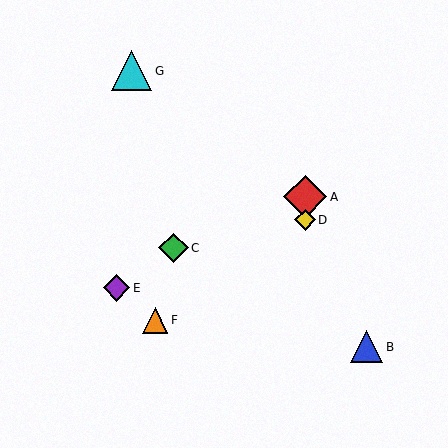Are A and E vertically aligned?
No, A is at x≈305 and E is at x≈117.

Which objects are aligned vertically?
Objects A, D are aligned vertically.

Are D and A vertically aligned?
Yes, both are at x≈305.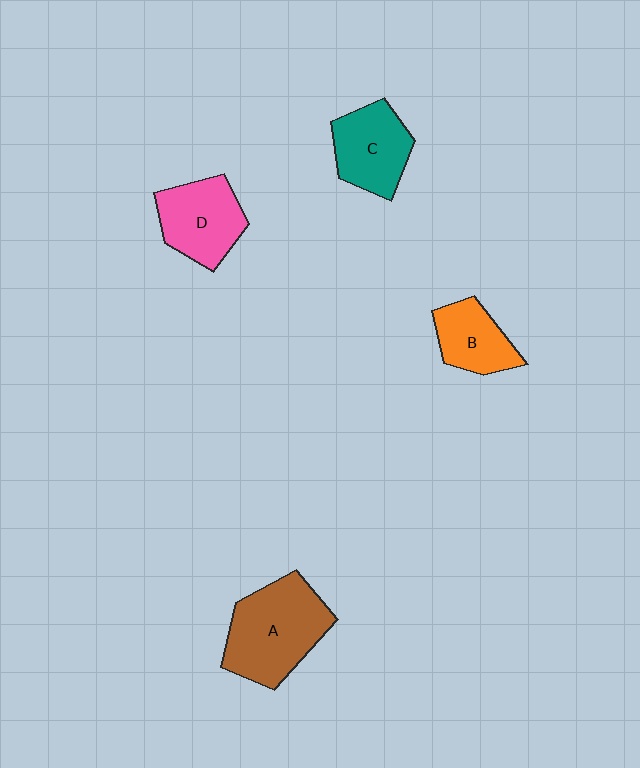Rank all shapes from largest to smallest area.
From largest to smallest: A (brown), D (pink), C (teal), B (orange).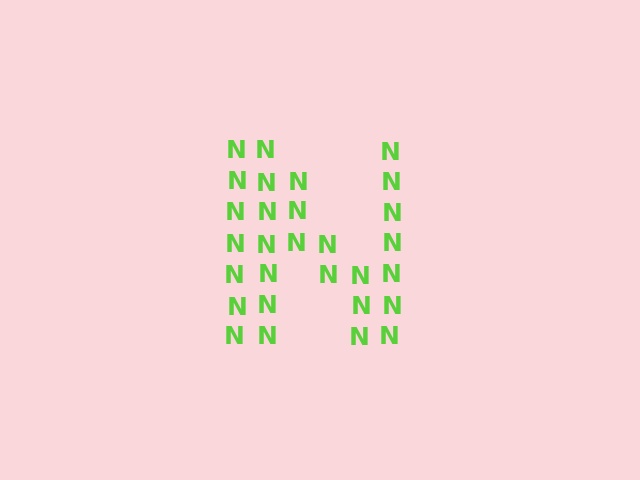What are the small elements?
The small elements are letter N's.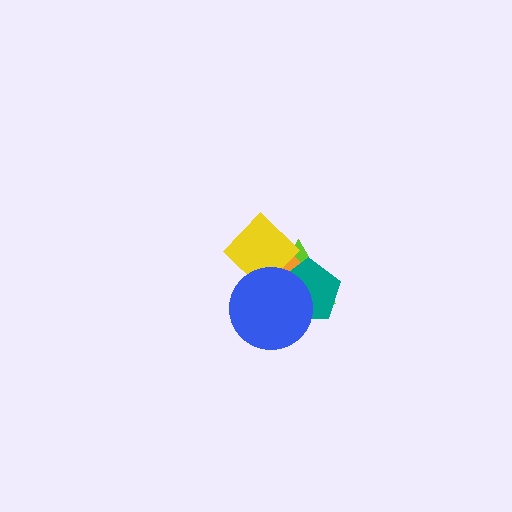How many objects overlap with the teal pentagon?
3 objects overlap with the teal pentagon.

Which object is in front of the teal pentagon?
The blue circle is in front of the teal pentagon.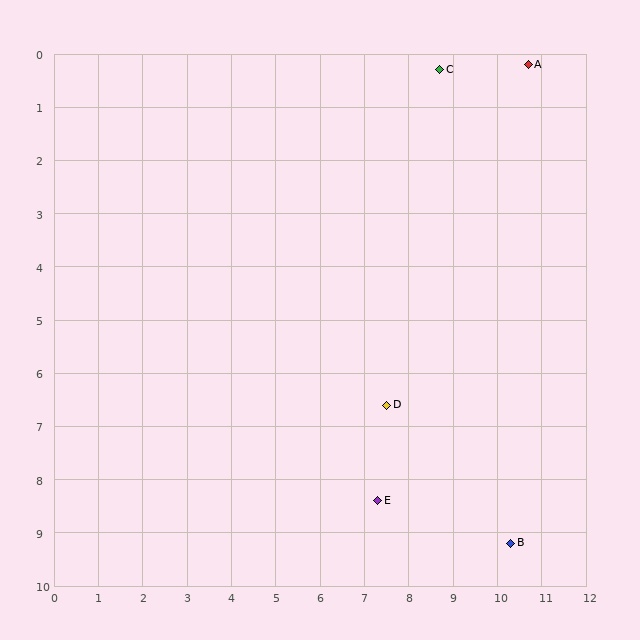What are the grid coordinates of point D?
Point D is at approximately (7.5, 6.6).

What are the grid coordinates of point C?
Point C is at approximately (8.7, 0.3).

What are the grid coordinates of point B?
Point B is at approximately (10.3, 9.2).